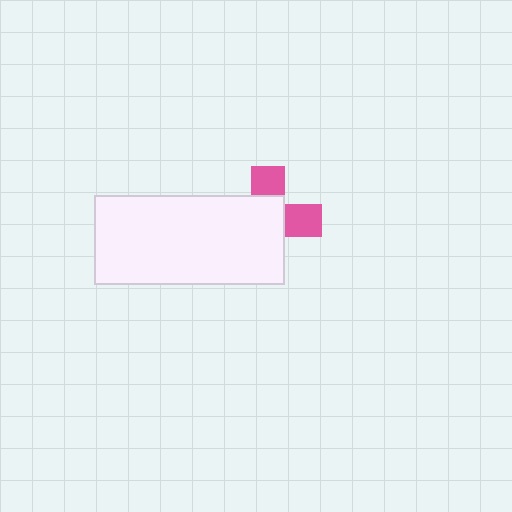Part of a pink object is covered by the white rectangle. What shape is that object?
It is a cross.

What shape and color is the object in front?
The object in front is a white rectangle.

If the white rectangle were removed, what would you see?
You would see the complete pink cross.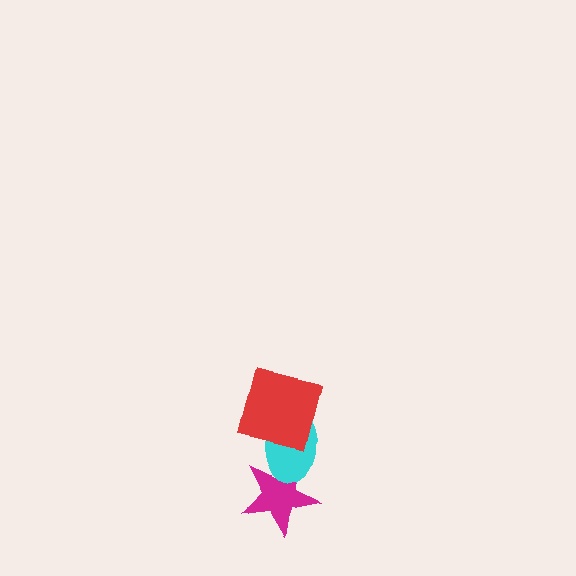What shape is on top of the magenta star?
The cyan ellipse is on top of the magenta star.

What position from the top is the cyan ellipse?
The cyan ellipse is 2nd from the top.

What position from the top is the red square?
The red square is 1st from the top.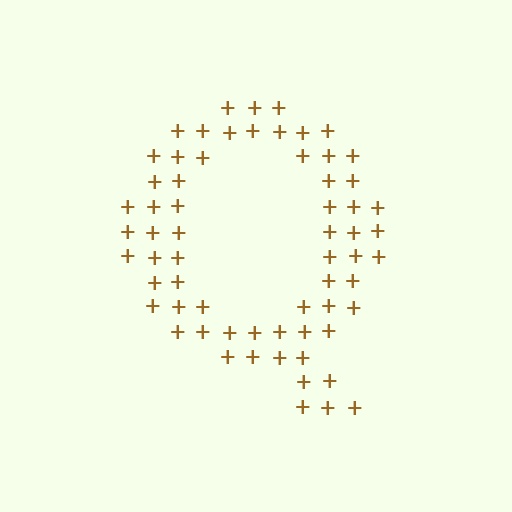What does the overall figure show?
The overall figure shows the letter Q.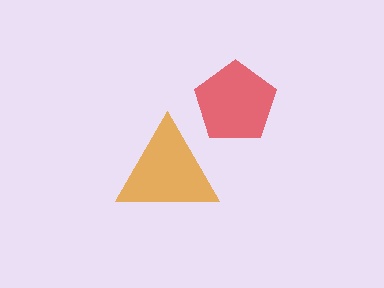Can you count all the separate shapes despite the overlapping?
Yes, there are 2 separate shapes.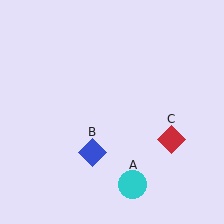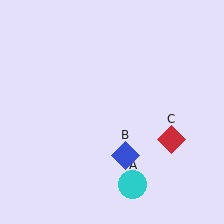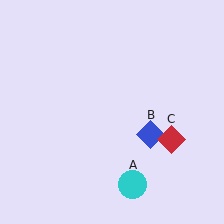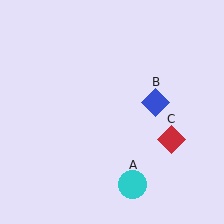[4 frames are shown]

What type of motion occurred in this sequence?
The blue diamond (object B) rotated counterclockwise around the center of the scene.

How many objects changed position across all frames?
1 object changed position: blue diamond (object B).